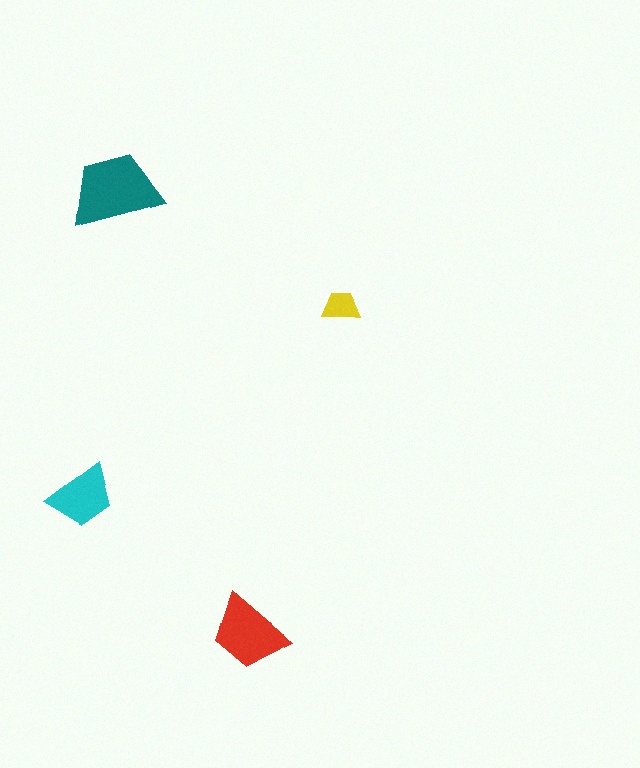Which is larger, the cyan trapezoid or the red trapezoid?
The red one.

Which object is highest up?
The teal trapezoid is topmost.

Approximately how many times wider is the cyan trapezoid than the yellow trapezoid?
About 2 times wider.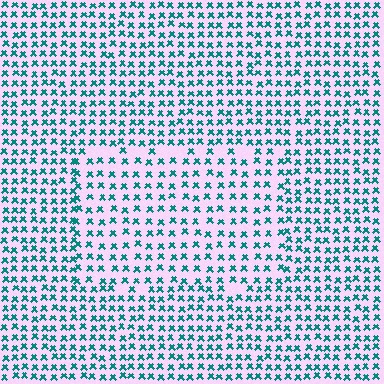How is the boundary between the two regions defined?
The boundary is defined by a change in element density (approximately 1.5x ratio). All elements are the same color, size, and shape.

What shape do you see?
I see a rectangle.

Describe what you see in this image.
The image contains small teal elements arranged at two different densities. A rectangle-shaped region is visible where the elements are less densely packed than the surrounding area.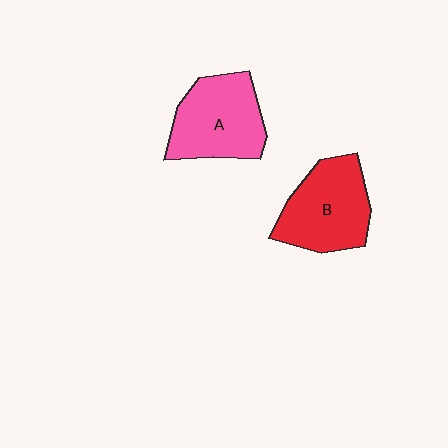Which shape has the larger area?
Shape B (red).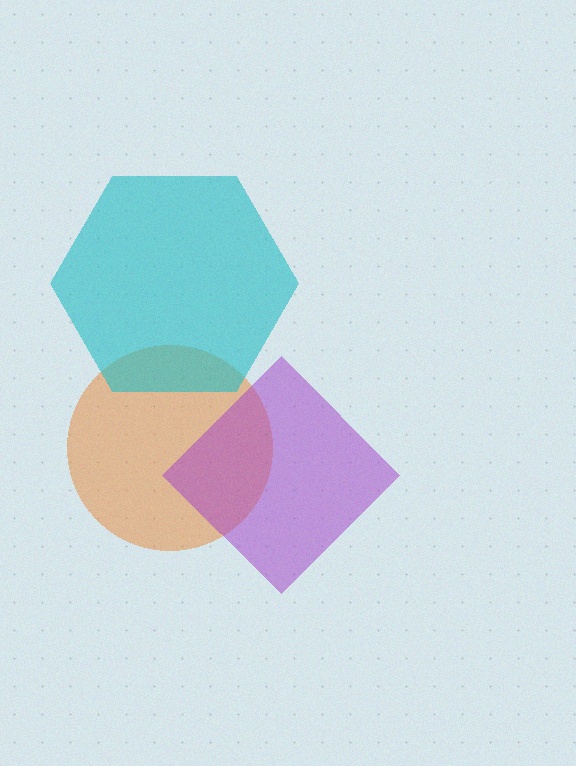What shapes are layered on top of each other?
The layered shapes are: an orange circle, a cyan hexagon, a purple diamond.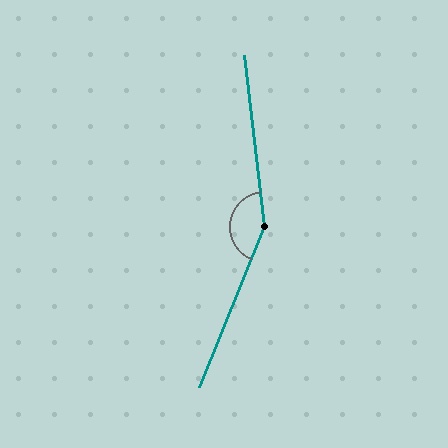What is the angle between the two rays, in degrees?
Approximately 151 degrees.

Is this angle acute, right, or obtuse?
It is obtuse.